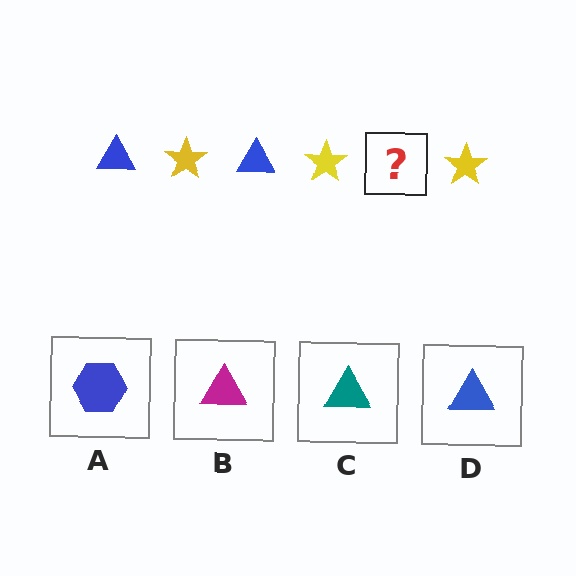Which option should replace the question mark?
Option D.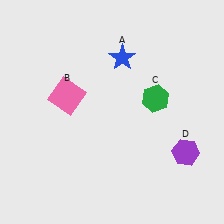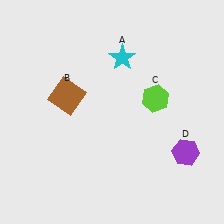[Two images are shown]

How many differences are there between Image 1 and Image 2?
There are 3 differences between the two images.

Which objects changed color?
A changed from blue to cyan. B changed from pink to brown. C changed from green to lime.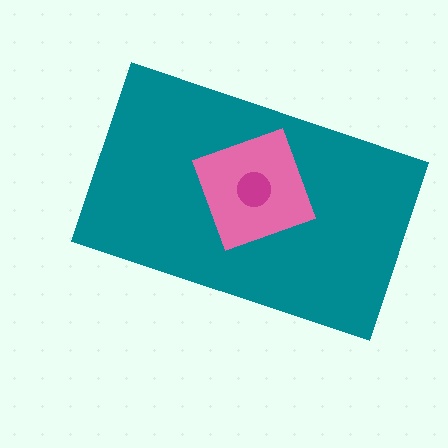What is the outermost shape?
The teal rectangle.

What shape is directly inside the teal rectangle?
The pink diamond.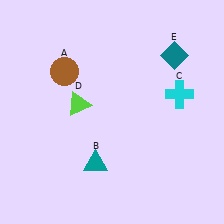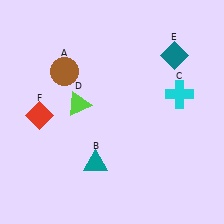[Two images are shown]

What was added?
A red diamond (F) was added in Image 2.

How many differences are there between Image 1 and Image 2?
There is 1 difference between the two images.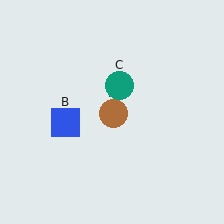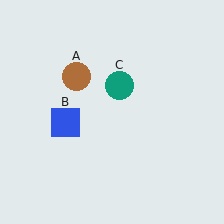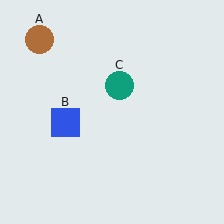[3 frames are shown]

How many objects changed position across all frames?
1 object changed position: brown circle (object A).